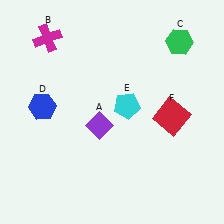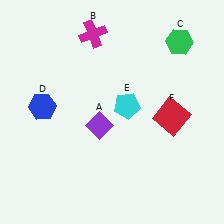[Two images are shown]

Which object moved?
The magenta cross (B) moved right.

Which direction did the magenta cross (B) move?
The magenta cross (B) moved right.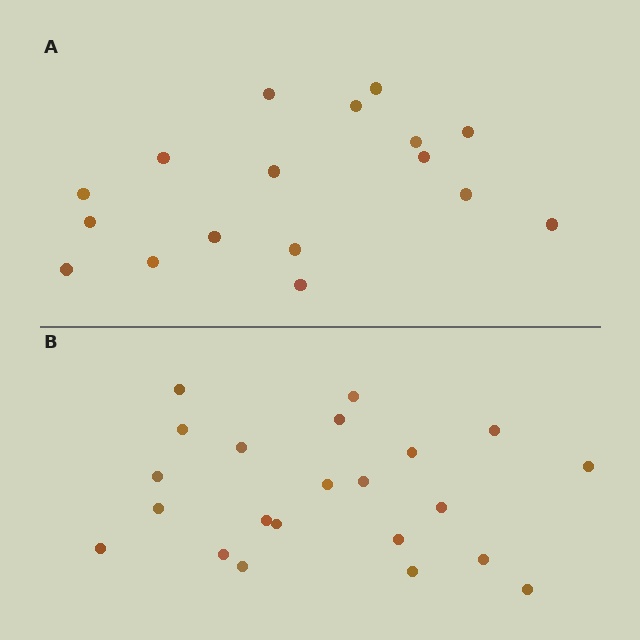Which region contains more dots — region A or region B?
Region B (the bottom region) has more dots.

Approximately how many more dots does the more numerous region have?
Region B has about 5 more dots than region A.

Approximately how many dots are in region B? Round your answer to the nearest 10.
About 20 dots. (The exact count is 22, which rounds to 20.)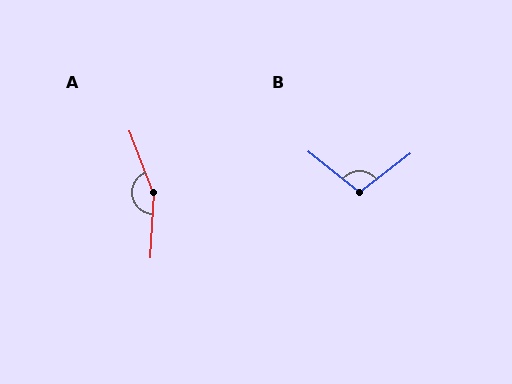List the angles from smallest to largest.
B (103°), A (155°).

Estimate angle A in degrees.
Approximately 155 degrees.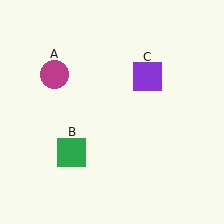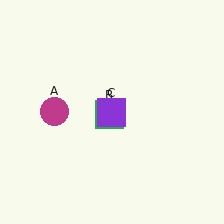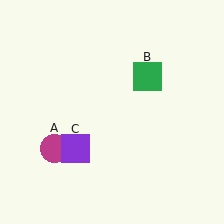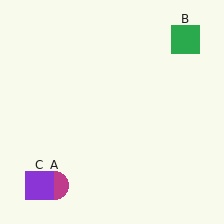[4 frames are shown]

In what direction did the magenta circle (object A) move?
The magenta circle (object A) moved down.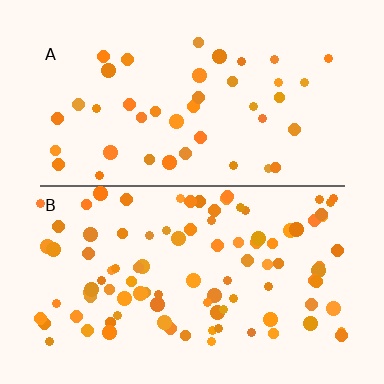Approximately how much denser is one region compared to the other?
Approximately 2.3× — region B over region A.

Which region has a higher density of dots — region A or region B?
B (the bottom).